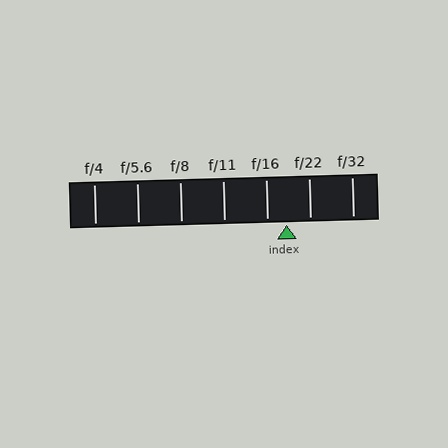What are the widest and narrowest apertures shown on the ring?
The widest aperture shown is f/4 and the narrowest is f/32.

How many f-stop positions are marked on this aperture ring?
There are 7 f-stop positions marked.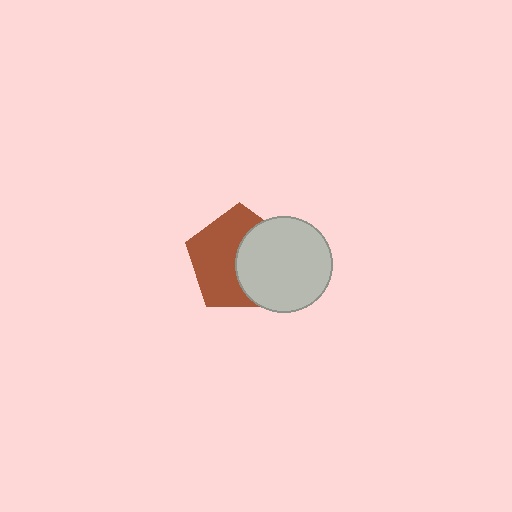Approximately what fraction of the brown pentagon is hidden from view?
Roughly 44% of the brown pentagon is hidden behind the light gray circle.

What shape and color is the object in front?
The object in front is a light gray circle.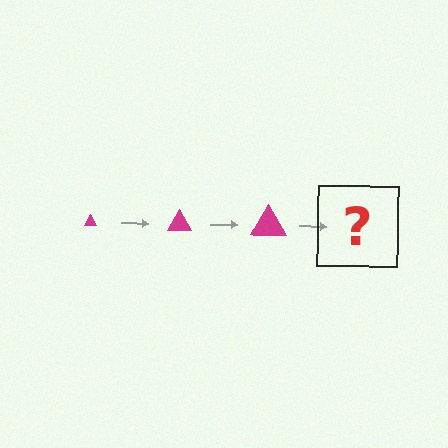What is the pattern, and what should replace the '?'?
The pattern is that the triangle gets progressively larger each step. The '?' should be a magenta triangle, larger than the previous one.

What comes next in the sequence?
The next element should be a magenta triangle, larger than the previous one.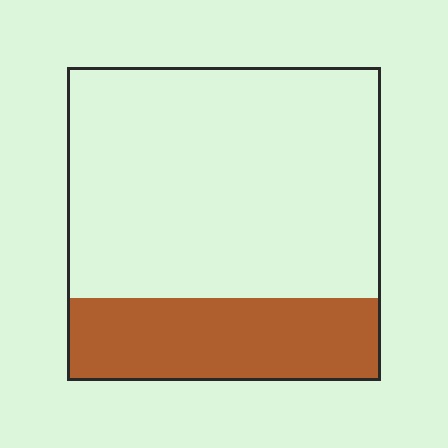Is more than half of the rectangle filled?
No.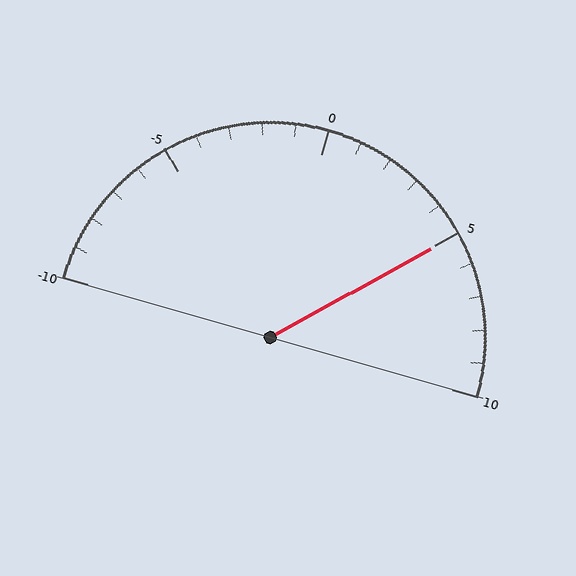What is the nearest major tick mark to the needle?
The nearest major tick mark is 5.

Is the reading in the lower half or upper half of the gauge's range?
The reading is in the upper half of the range (-10 to 10).